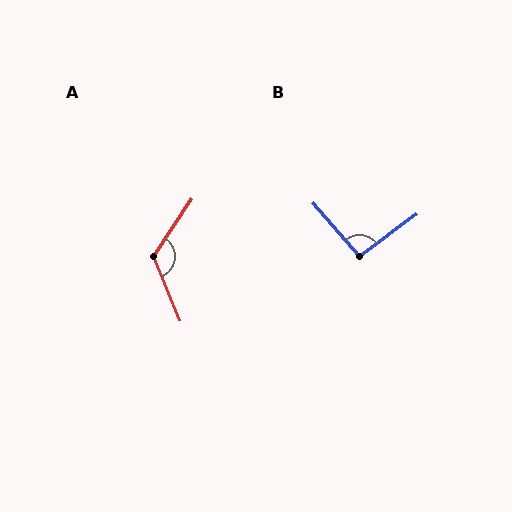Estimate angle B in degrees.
Approximately 95 degrees.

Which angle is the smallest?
B, at approximately 95 degrees.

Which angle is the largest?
A, at approximately 123 degrees.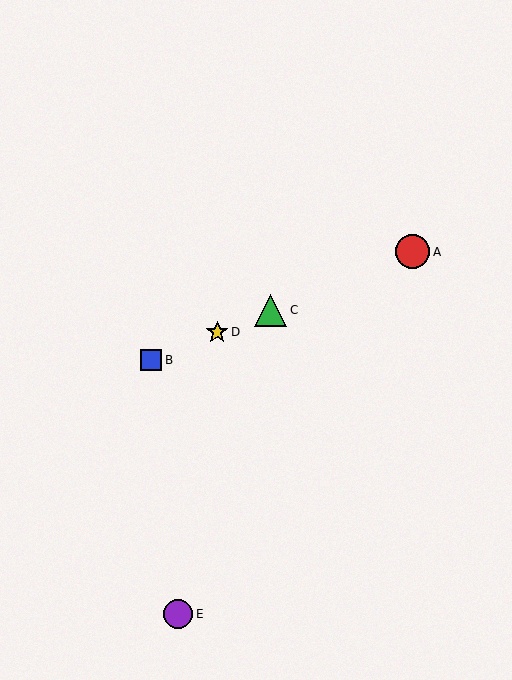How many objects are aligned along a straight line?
4 objects (A, B, C, D) are aligned along a straight line.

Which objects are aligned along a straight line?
Objects A, B, C, D are aligned along a straight line.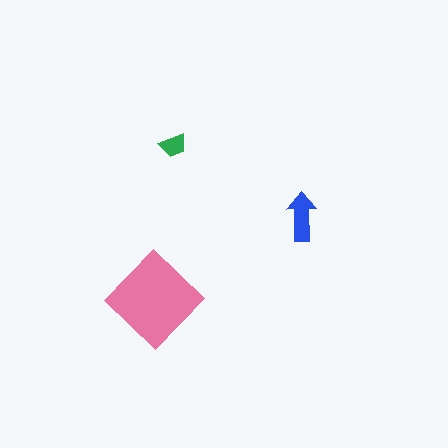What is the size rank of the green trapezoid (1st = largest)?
3rd.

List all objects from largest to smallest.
The pink diamond, the blue arrow, the green trapezoid.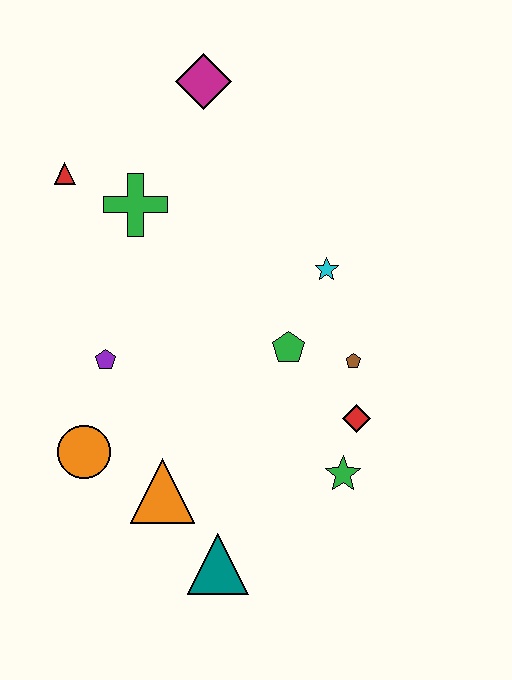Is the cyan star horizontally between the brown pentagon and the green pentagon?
Yes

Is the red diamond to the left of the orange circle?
No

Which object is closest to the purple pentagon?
The orange circle is closest to the purple pentagon.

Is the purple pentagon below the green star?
No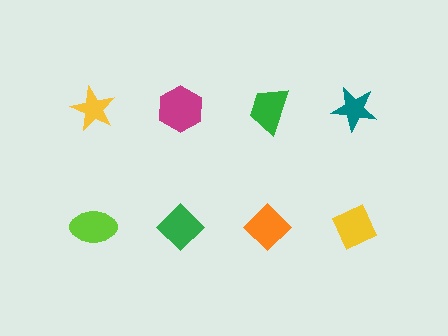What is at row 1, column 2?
A magenta hexagon.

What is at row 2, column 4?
A yellow diamond.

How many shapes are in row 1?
4 shapes.